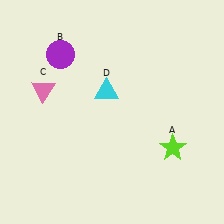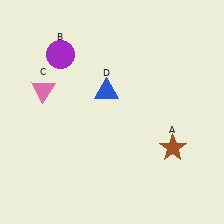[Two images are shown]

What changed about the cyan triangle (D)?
In Image 1, D is cyan. In Image 2, it changed to blue.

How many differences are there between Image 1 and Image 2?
There are 2 differences between the two images.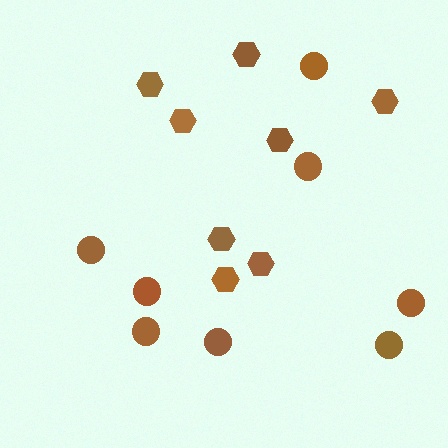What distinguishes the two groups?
There are 2 groups: one group of hexagons (8) and one group of circles (8).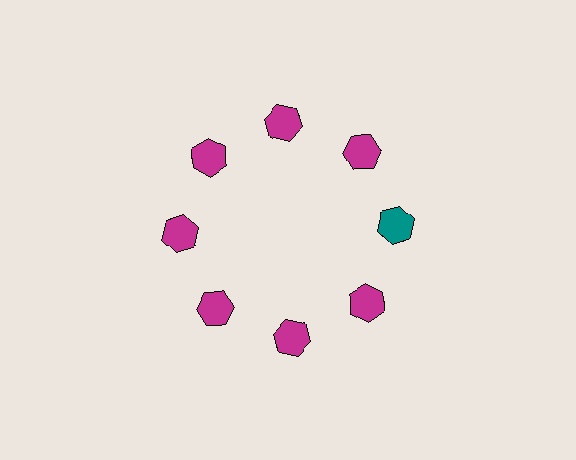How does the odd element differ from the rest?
It has a different color: teal instead of magenta.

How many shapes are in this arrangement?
There are 8 shapes arranged in a ring pattern.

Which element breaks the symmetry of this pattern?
The teal hexagon at roughly the 3 o'clock position breaks the symmetry. All other shapes are magenta hexagons.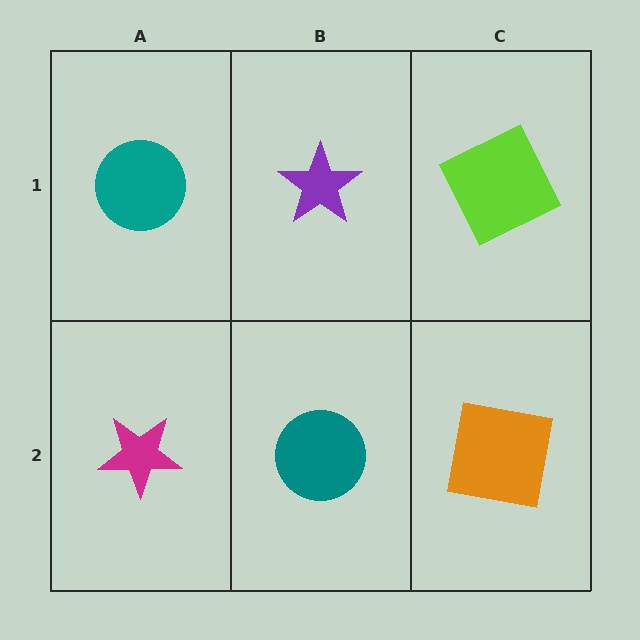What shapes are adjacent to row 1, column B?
A teal circle (row 2, column B), a teal circle (row 1, column A), a lime square (row 1, column C).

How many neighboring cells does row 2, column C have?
2.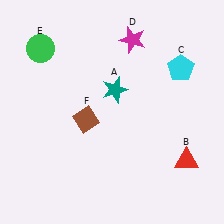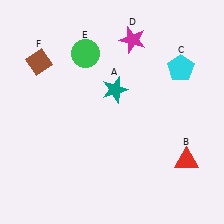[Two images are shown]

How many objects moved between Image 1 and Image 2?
2 objects moved between the two images.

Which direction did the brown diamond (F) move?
The brown diamond (F) moved up.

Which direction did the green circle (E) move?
The green circle (E) moved right.